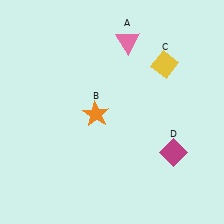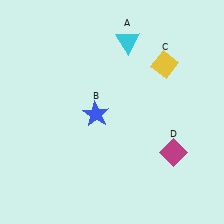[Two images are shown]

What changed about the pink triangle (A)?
In Image 1, A is pink. In Image 2, it changed to cyan.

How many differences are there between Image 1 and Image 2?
There are 2 differences between the two images.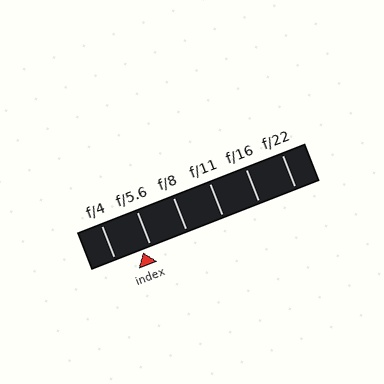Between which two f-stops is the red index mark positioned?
The index mark is between f/4 and f/5.6.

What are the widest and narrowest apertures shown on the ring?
The widest aperture shown is f/4 and the narrowest is f/22.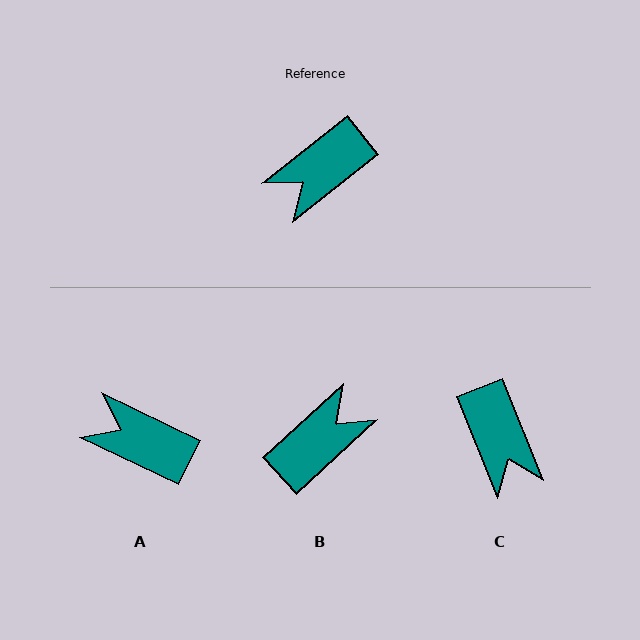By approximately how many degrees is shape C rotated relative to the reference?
Approximately 73 degrees counter-clockwise.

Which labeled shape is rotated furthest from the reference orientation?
B, about 176 degrees away.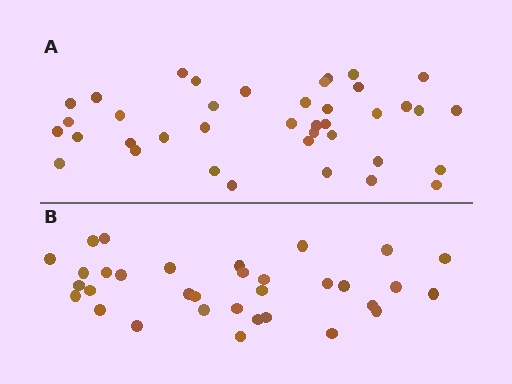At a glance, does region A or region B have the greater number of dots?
Region A (the top region) has more dots.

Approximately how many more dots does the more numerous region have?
Region A has about 6 more dots than region B.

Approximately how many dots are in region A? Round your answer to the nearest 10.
About 40 dots. (The exact count is 39, which rounds to 40.)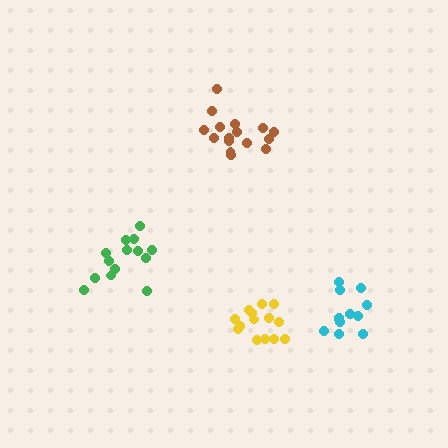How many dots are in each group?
Group 1: 14 dots, Group 2: 14 dots, Group 3: 16 dots, Group 4: 12 dots (56 total).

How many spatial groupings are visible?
There are 4 spatial groupings.